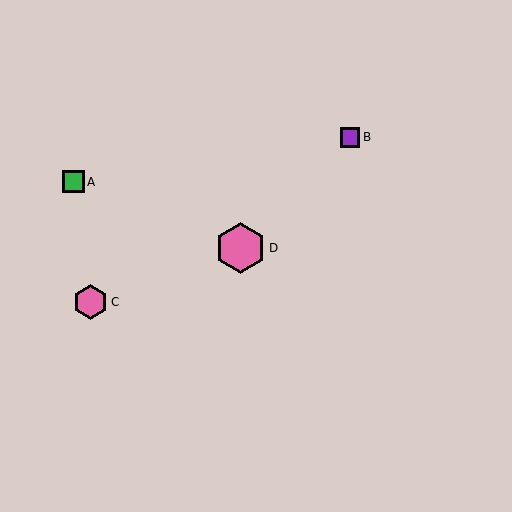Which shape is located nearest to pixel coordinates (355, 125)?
The purple square (labeled B) at (350, 137) is nearest to that location.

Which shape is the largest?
The pink hexagon (labeled D) is the largest.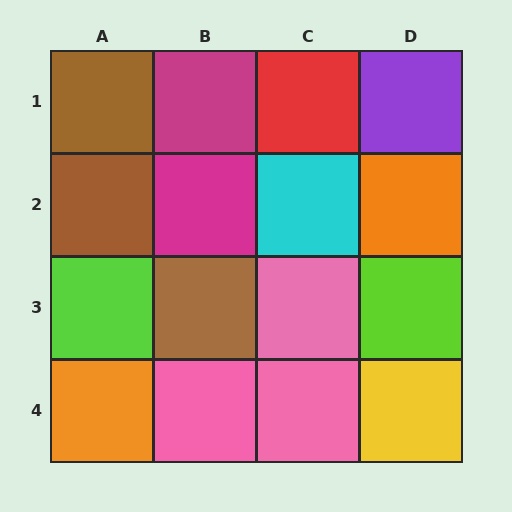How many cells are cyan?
1 cell is cyan.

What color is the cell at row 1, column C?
Red.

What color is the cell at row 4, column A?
Orange.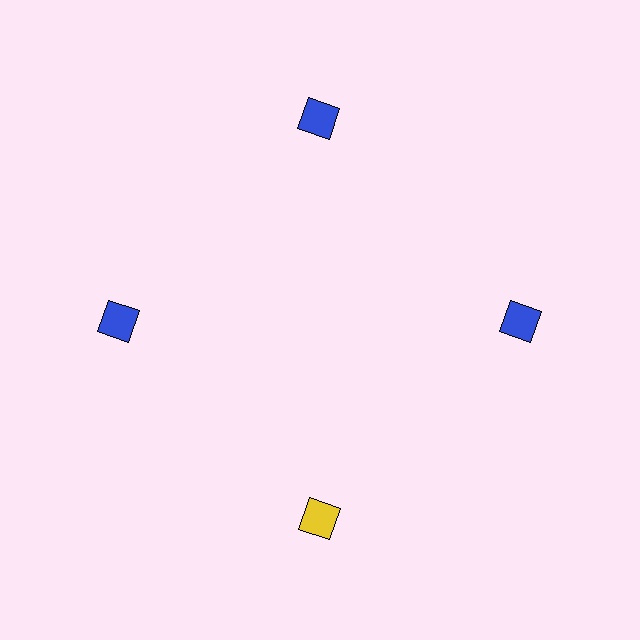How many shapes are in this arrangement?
There are 4 shapes arranged in a ring pattern.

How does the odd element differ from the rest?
It has a different color: yellow instead of blue.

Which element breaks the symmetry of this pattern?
The yellow diamond at roughly the 6 o'clock position breaks the symmetry. All other shapes are blue diamonds.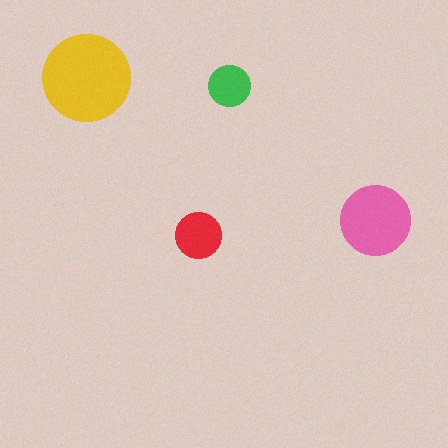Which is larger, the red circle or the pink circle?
The pink one.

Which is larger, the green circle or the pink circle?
The pink one.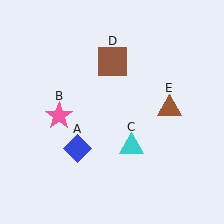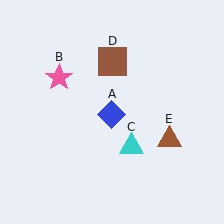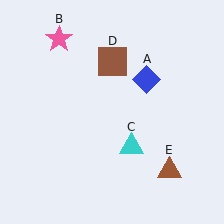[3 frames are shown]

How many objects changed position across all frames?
3 objects changed position: blue diamond (object A), pink star (object B), brown triangle (object E).